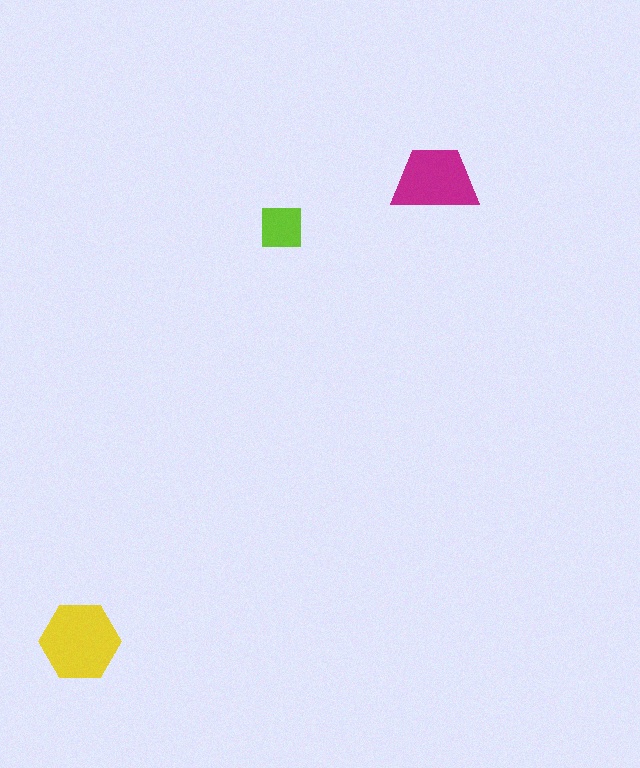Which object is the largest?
The yellow hexagon.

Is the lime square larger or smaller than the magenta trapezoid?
Smaller.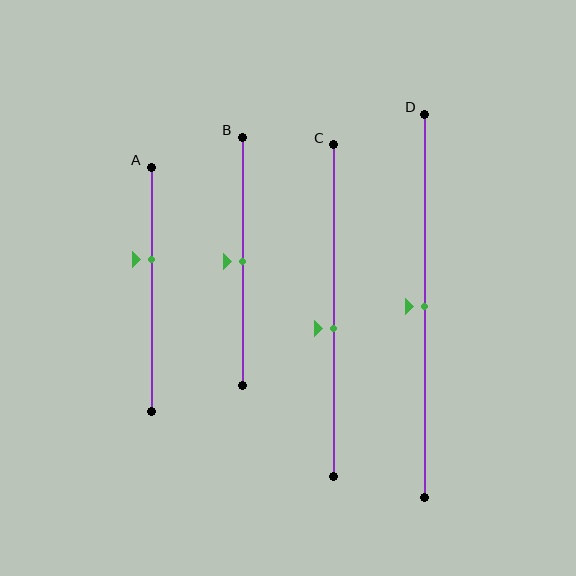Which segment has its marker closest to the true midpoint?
Segment B has its marker closest to the true midpoint.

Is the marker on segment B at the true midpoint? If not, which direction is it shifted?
Yes, the marker on segment B is at the true midpoint.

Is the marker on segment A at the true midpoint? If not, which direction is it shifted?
No, the marker on segment A is shifted upward by about 12% of the segment length.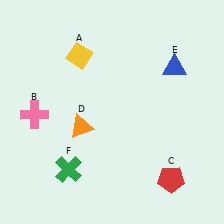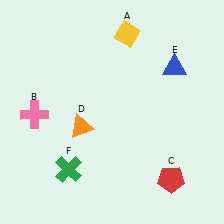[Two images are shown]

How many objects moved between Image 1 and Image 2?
1 object moved between the two images.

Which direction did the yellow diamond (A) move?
The yellow diamond (A) moved right.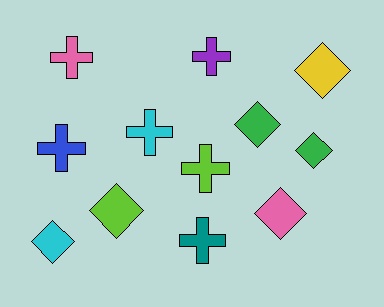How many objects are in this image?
There are 12 objects.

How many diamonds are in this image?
There are 6 diamonds.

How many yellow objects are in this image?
There is 1 yellow object.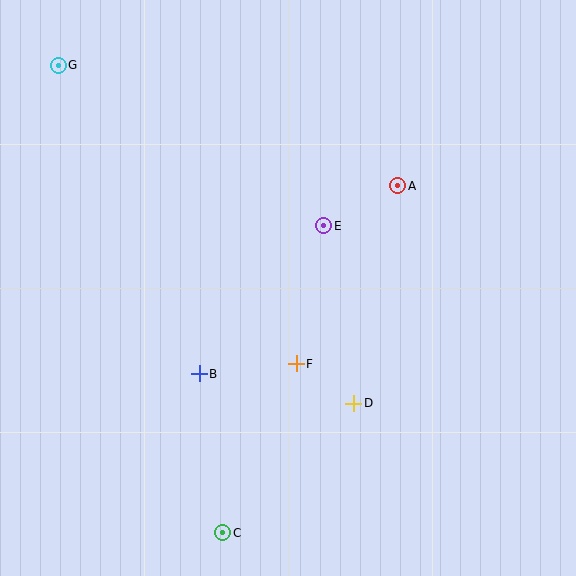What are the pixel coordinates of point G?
Point G is at (58, 65).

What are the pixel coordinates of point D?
Point D is at (354, 403).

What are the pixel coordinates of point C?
Point C is at (223, 533).